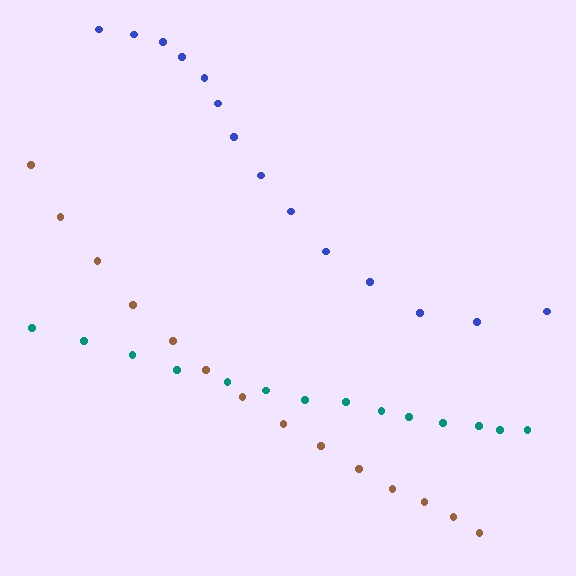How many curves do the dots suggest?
There are 3 distinct paths.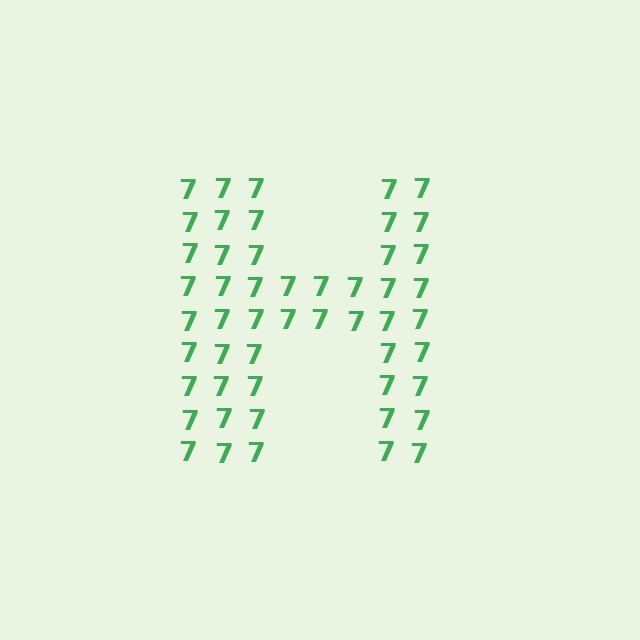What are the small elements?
The small elements are digit 7's.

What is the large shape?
The large shape is the letter H.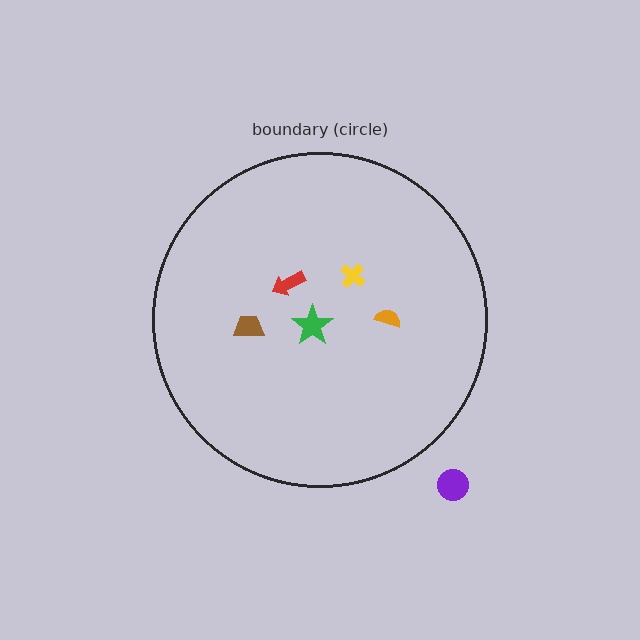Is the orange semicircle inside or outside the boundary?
Inside.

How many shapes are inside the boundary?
5 inside, 1 outside.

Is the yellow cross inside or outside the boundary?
Inside.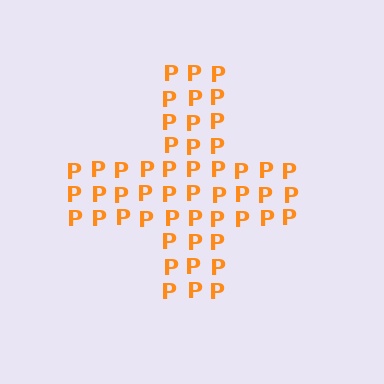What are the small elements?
The small elements are letter P's.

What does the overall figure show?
The overall figure shows a cross.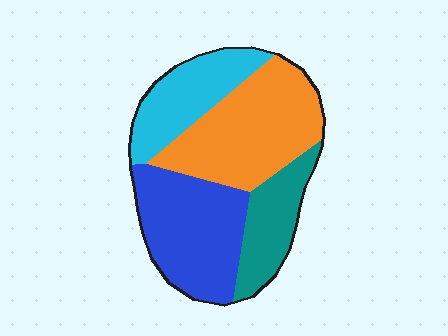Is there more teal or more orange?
Orange.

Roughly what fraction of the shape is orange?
Orange takes up about one third (1/3) of the shape.